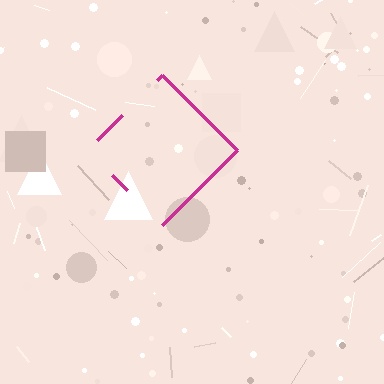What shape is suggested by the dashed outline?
The dashed outline suggests a diamond.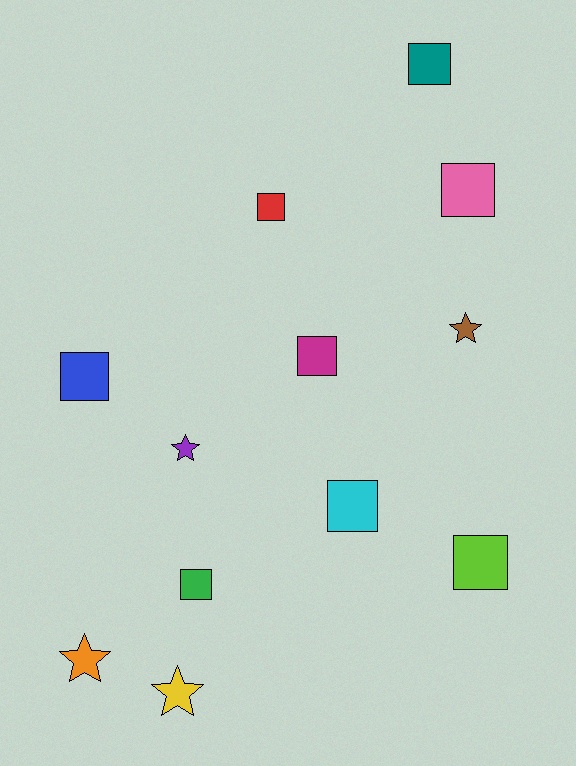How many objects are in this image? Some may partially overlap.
There are 12 objects.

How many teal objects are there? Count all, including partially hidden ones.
There is 1 teal object.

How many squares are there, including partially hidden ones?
There are 8 squares.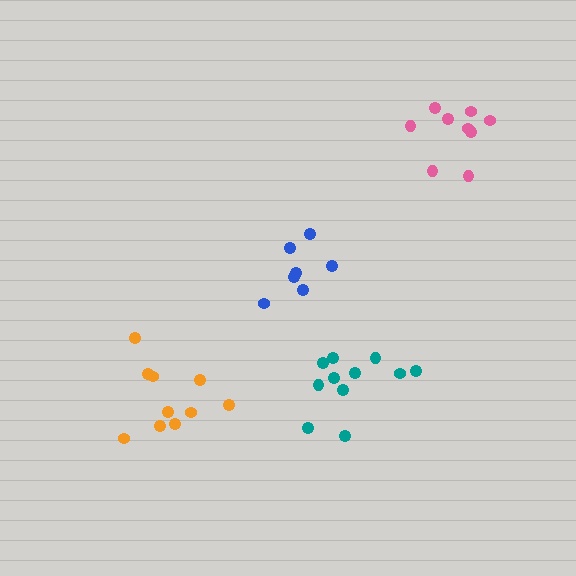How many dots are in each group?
Group 1: 10 dots, Group 2: 9 dots, Group 3: 11 dots, Group 4: 7 dots (37 total).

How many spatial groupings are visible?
There are 4 spatial groupings.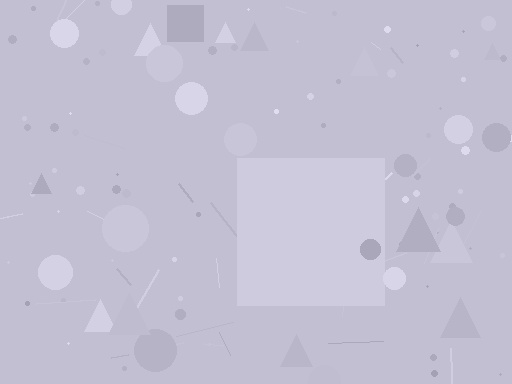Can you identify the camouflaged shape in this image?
The camouflaged shape is a square.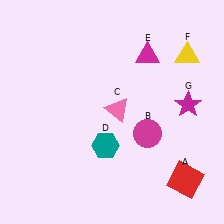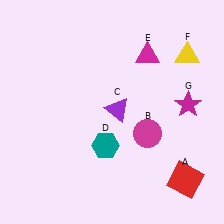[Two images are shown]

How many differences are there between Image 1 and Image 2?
There is 1 difference between the two images.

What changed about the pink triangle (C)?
In Image 1, C is pink. In Image 2, it changed to purple.